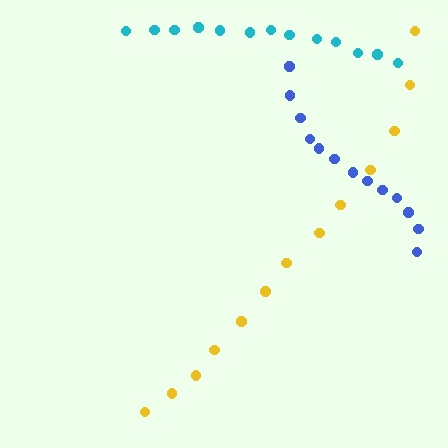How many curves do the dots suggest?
There are 3 distinct paths.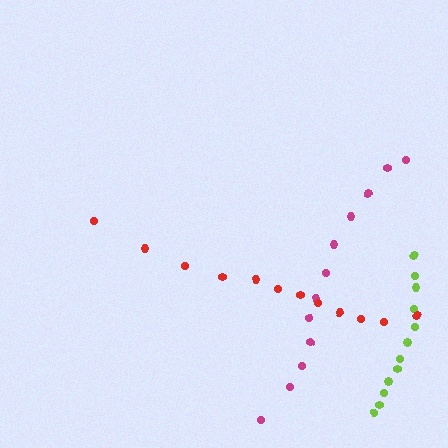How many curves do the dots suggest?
There are 3 distinct paths.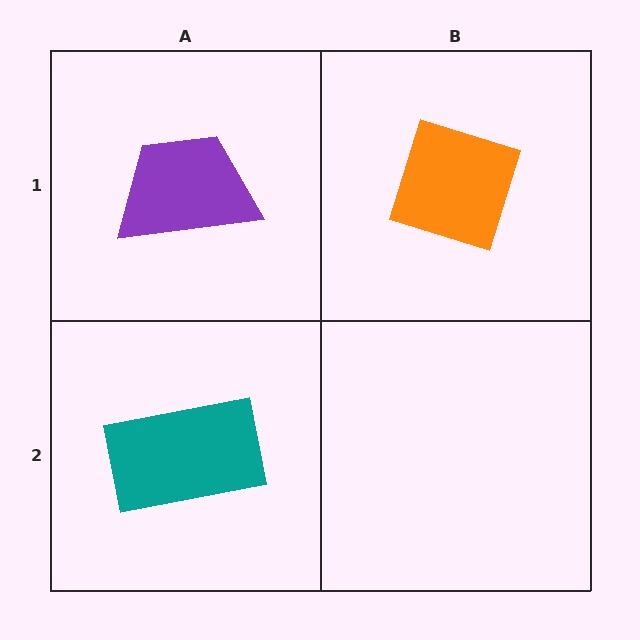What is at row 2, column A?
A teal rectangle.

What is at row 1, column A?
A purple trapezoid.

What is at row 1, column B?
An orange diamond.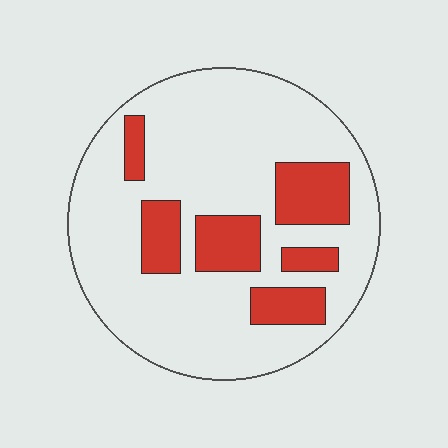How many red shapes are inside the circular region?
6.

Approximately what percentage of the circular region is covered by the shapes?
Approximately 20%.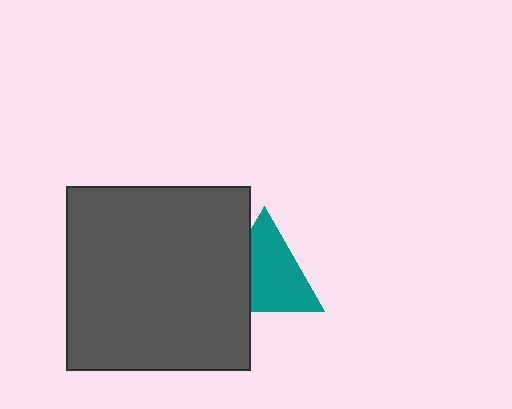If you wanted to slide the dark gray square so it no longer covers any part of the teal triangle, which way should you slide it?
Slide it left — that is the most direct way to separate the two shapes.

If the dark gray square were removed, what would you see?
You would see the complete teal triangle.